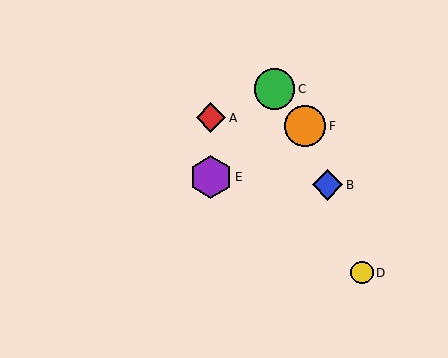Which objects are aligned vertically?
Objects A, E are aligned vertically.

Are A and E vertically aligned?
Yes, both are at x≈211.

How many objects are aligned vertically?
2 objects (A, E) are aligned vertically.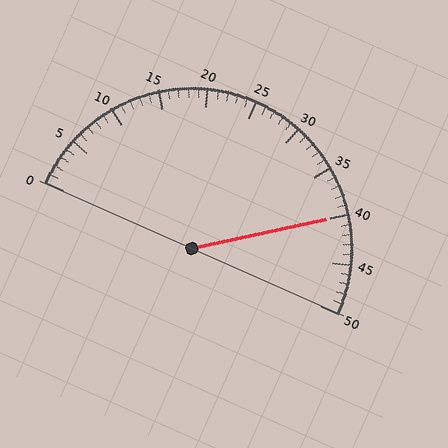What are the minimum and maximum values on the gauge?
The gauge ranges from 0 to 50.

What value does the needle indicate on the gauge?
The needle indicates approximately 40.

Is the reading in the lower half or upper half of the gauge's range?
The reading is in the upper half of the range (0 to 50).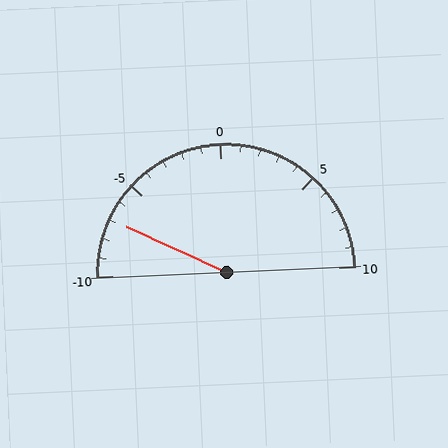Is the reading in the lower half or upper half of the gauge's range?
The reading is in the lower half of the range (-10 to 10).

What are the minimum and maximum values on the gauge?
The gauge ranges from -10 to 10.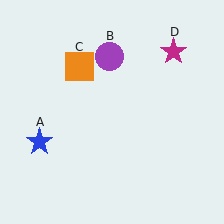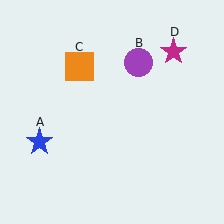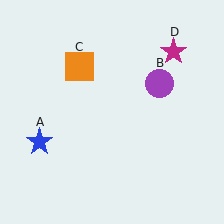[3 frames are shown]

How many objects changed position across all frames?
1 object changed position: purple circle (object B).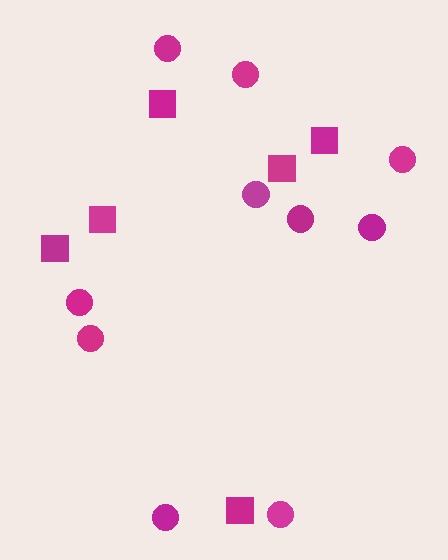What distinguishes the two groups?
There are 2 groups: one group of squares (6) and one group of circles (10).